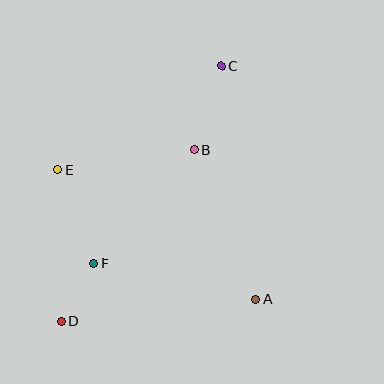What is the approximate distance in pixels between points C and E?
The distance between C and E is approximately 194 pixels.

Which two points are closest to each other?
Points D and F are closest to each other.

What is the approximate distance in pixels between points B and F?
The distance between B and F is approximately 152 pixels.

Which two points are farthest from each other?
Points C and D are farthest from each other.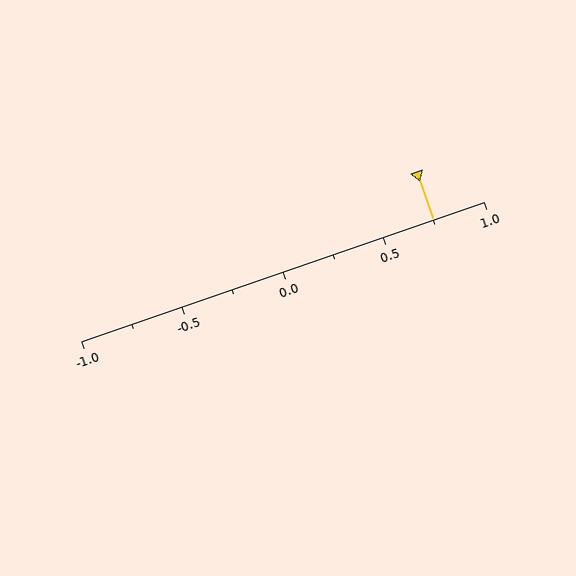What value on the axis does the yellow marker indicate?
The marker indicates approximately 0.75.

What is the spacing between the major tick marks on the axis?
The major ticks are spaced 0.5 apart.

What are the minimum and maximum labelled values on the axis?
The axis runs from -1.0 to 1.0.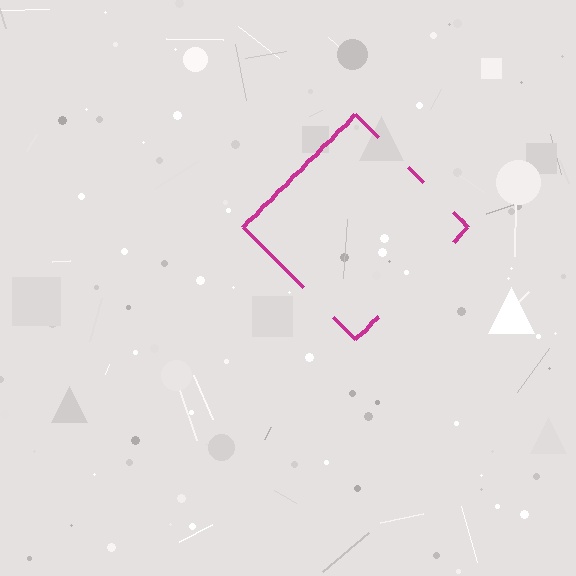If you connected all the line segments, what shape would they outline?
They would outline a diamond.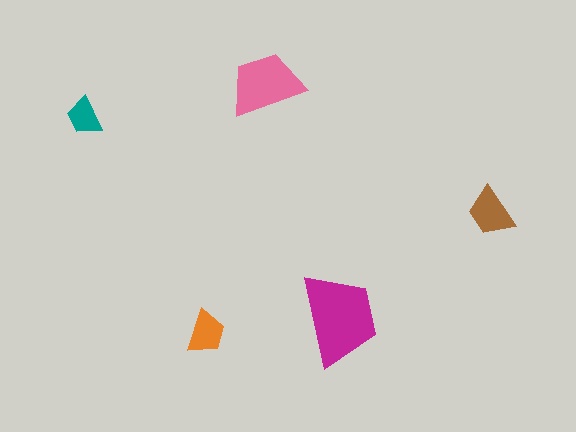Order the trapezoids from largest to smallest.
the magenta one, the pink one, the brown one, the orange one, the teal one.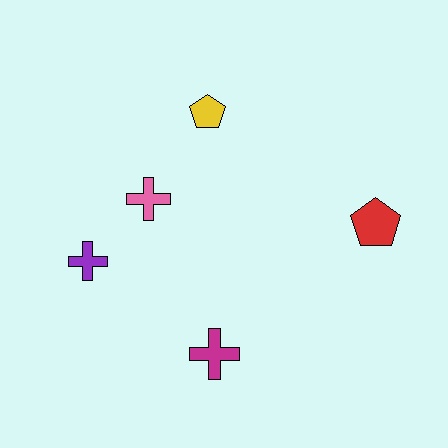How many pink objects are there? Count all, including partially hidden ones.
There is 1 pink object.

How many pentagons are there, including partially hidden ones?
There are 2 pentagons.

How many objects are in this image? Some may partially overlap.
There are 5 objects.